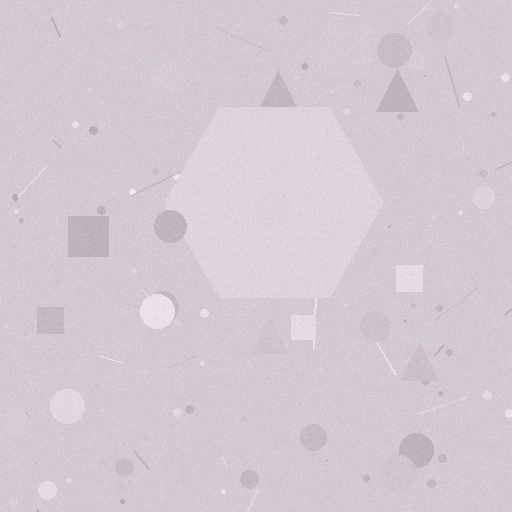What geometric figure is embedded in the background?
A hexagon is embedded in the background.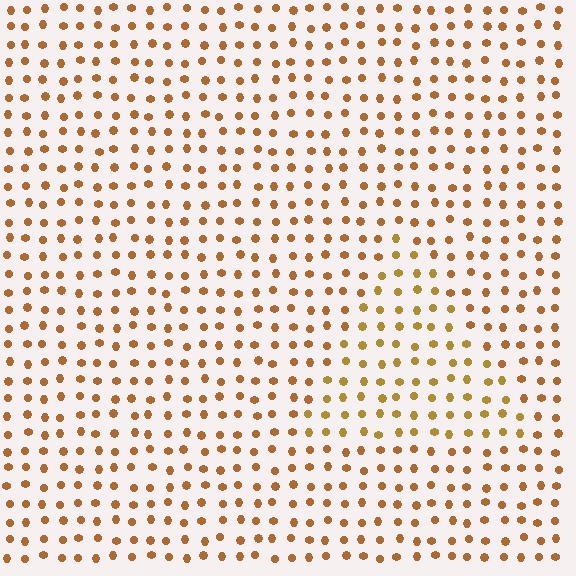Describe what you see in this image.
The image is filled with small brown elements in a uniform arrangement. A triangle-shaped region is visible where the elements are tinted to a slightly different hue, forming a subtle color boundary.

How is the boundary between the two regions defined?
The boundary is defined purely by a slight shift in hue (about 18 degrees). Spacing, size, and orientation are identical on both sides.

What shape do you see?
I see a triangle.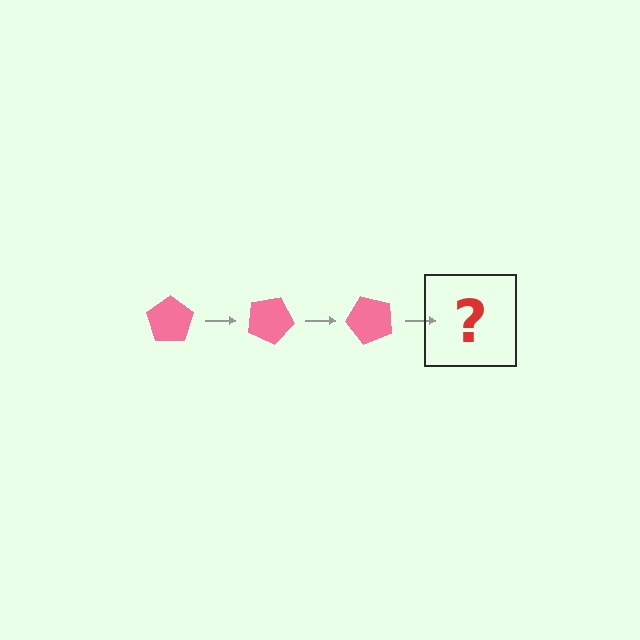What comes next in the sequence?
The next element should be a pink pentagon rotated 75 degrees.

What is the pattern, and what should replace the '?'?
The pattern is that the pentagon rotates 25 degrees each step. The '?' should be a pink pentagon rotated 75 degrees.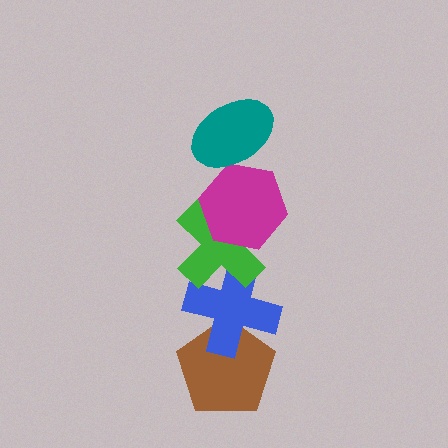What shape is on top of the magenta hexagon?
The teal ellipse is on top of the magenta hexagon.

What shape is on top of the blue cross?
The green cross is on top of the blue cross.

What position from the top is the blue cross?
The blue cross is 4th from the top.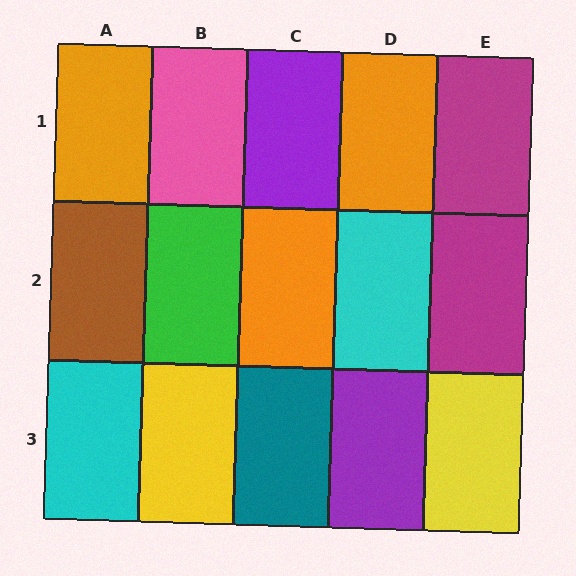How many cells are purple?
2 cells are purple.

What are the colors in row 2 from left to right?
Brown, green, orange, cyan, magenta.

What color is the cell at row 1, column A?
Orange.